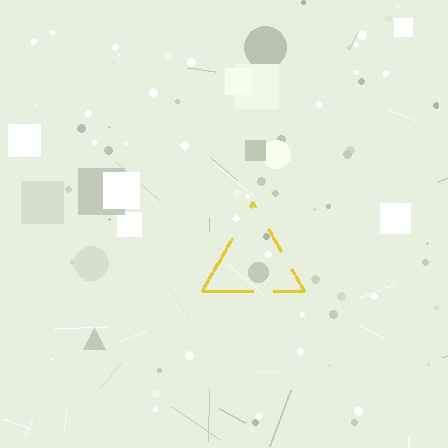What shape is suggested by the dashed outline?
The dashed outline suggests a triangle.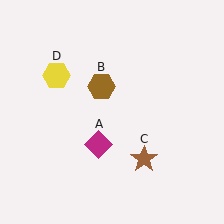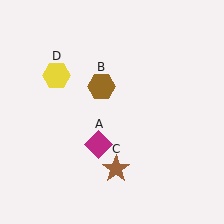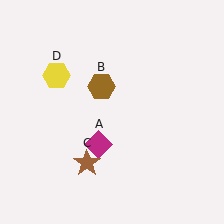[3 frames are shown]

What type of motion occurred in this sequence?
The brown star (object C) rotated clockwise around the center of the scene.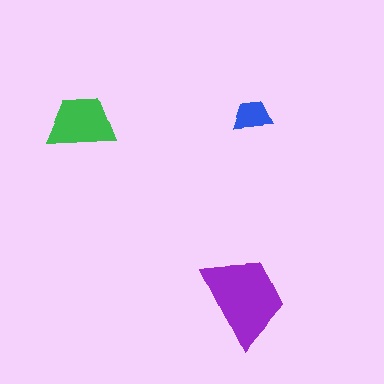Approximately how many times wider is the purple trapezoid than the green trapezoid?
About 1.5 times wider.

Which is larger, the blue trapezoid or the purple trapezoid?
The purple one.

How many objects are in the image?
There are 3 objects in the image.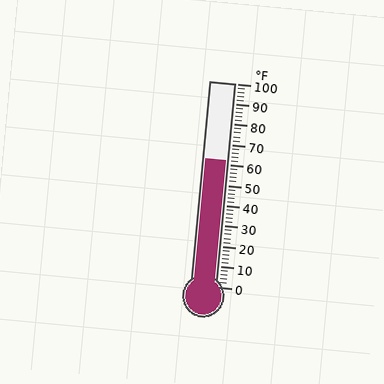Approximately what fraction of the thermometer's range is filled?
The thermometer is filled to approximately 60% of its range.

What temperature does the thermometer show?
The thermometer shows approximately 62°F.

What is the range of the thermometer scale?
The thermometer scale ranges from 0°F to 100°F.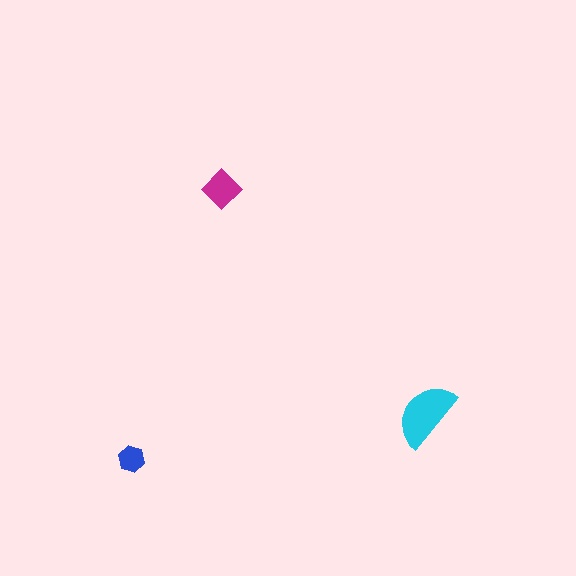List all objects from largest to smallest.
The cyan semicircle, the magenta diamond, the blue hexagon.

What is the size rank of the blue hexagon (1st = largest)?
3rd.